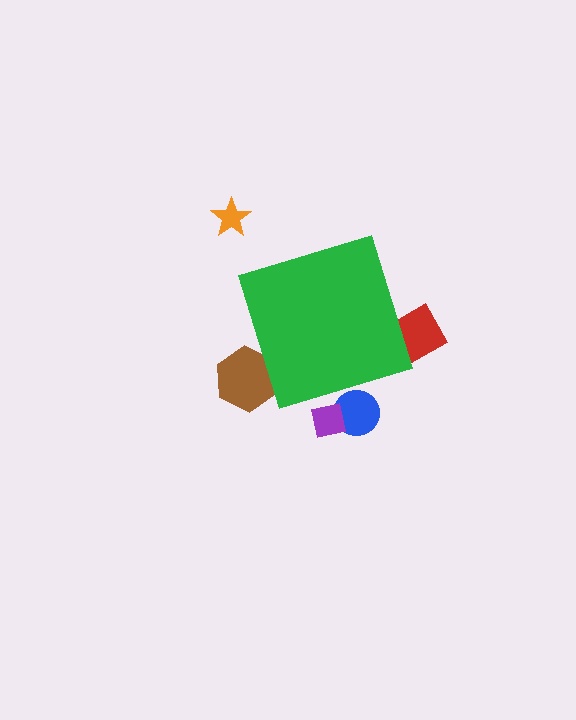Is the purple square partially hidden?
Yes, the purple square is partially hidden behind the green diamond.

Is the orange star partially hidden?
No, the orange star is fully visible.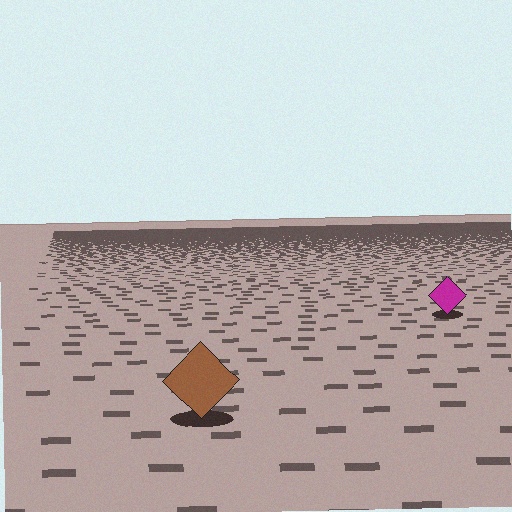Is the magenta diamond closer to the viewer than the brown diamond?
No. The brown diamond is closer — you can tell from the texture gradient: the ground texture is coarser near it.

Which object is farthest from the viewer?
The magenta diamond is farthest from the viewer. It appears smaller and the ground texture around it is denser.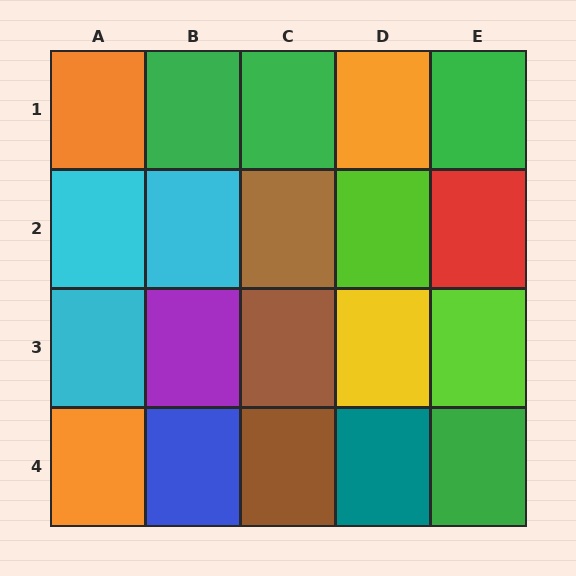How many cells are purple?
1 cell is purple.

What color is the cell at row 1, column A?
Orange.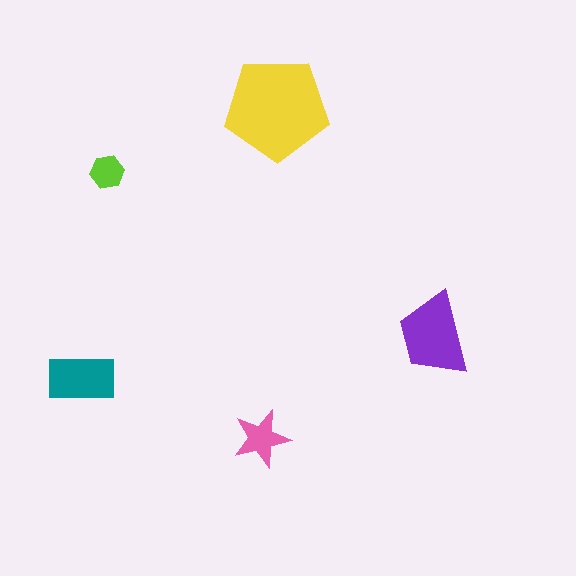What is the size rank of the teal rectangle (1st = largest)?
3rd.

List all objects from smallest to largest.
The lime hexagon, the pink star, the teal rectangle, the purple trapezoid, the yellow pentagon.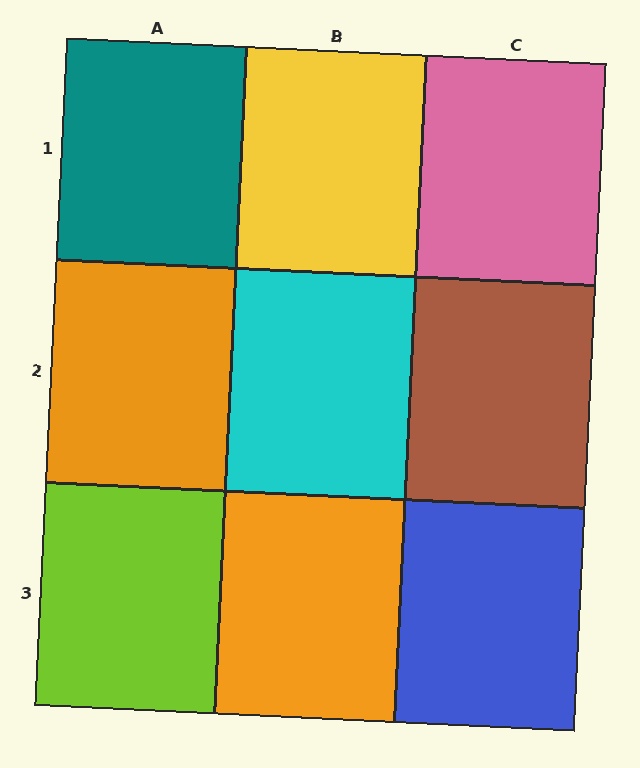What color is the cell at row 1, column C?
Pink.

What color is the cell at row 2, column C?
Brown.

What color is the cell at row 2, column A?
Orange.